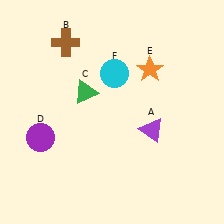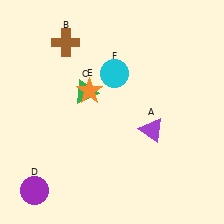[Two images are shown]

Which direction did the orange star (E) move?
The orange star (E) moved left.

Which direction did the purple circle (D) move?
The purple circle (D) moved down.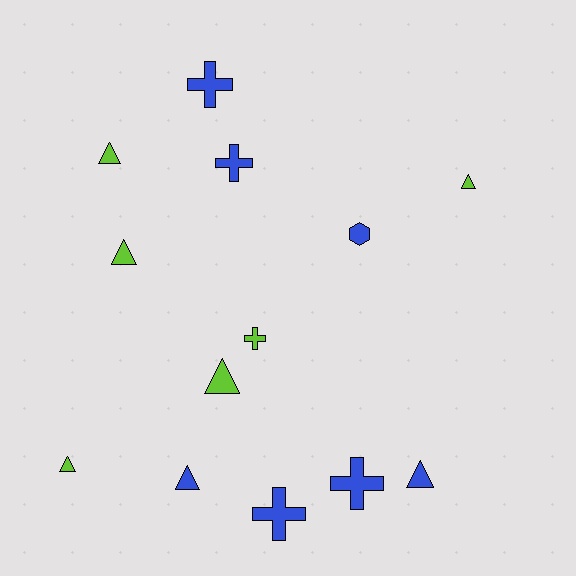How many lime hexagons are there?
There are no lime hexagons.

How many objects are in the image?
There are 13 objects.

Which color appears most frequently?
Blue, with 7 objects.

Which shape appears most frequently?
Triangle, with 7 objects.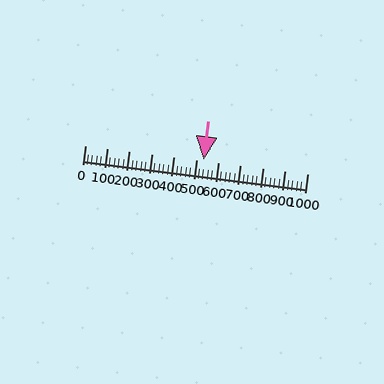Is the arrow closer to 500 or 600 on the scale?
The arrow is closer to 500.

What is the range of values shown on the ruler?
The ruler shows values from 0 to 1000.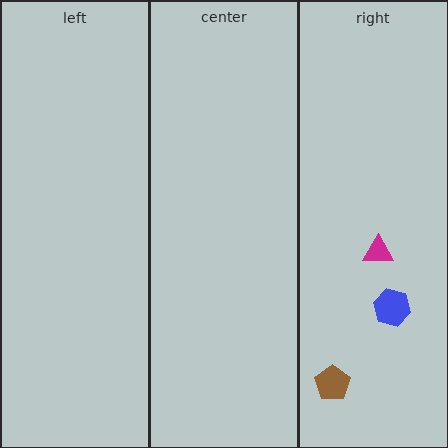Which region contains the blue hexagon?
The right region.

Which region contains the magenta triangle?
The right region.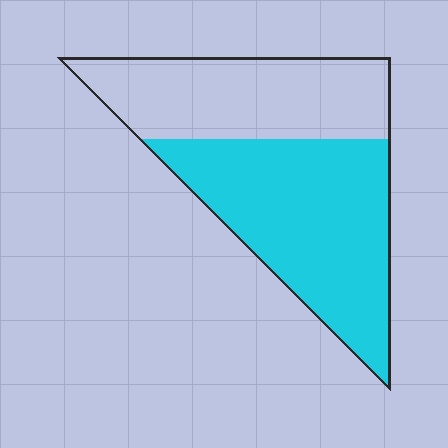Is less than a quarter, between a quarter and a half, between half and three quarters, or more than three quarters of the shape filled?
Between half and three quarters.